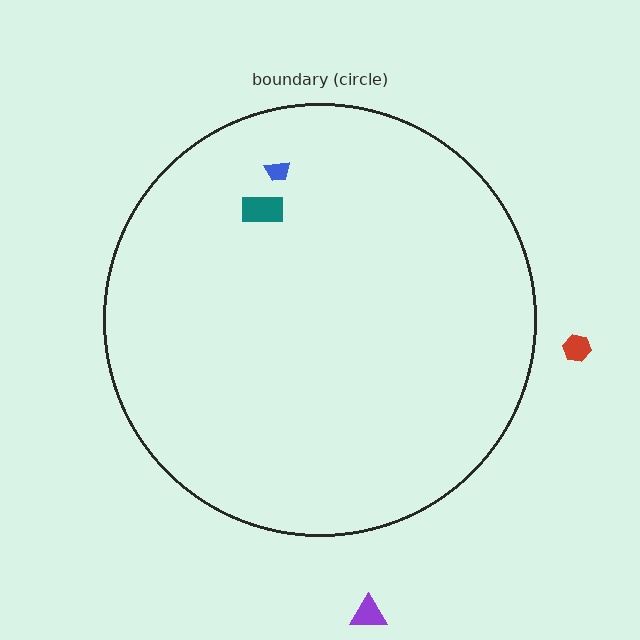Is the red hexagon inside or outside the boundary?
Outside.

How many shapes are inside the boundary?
2 inside, 2 outside.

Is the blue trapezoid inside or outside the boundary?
Inside.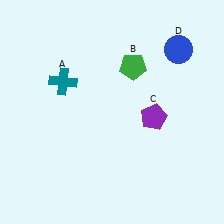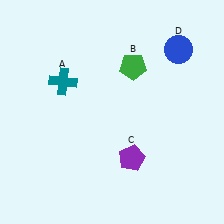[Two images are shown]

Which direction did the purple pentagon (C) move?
The purple pentagon (C) moved down.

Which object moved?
The purple pentagon (C) moved down.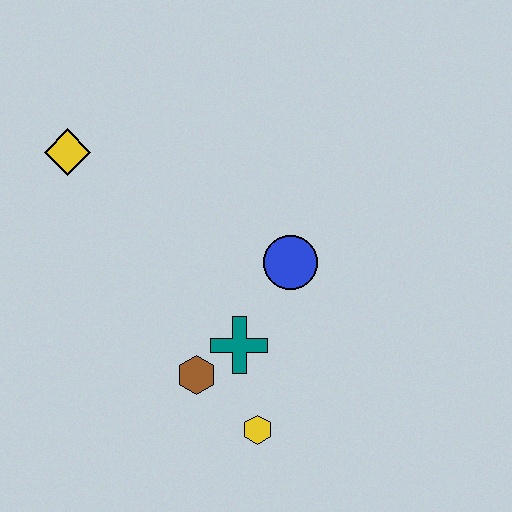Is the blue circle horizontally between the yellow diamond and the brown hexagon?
No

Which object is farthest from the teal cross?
The yellow diamond is farthest from the teal cross.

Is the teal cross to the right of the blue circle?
No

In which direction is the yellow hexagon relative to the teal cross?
The yellow hexagon is below the teal cross.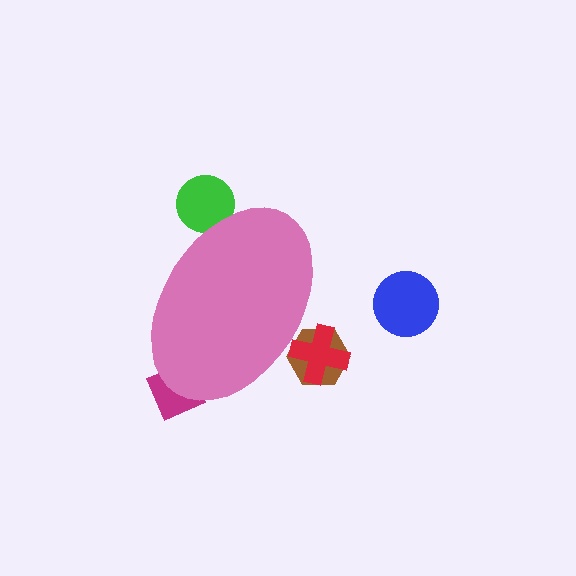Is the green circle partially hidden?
Yes, the green circle is partially hidden behind the pink ellipse.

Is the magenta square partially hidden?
Yes, the magenta square is partially hidden behind the pink ellipse.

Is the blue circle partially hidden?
No, the blue circle is fully visible.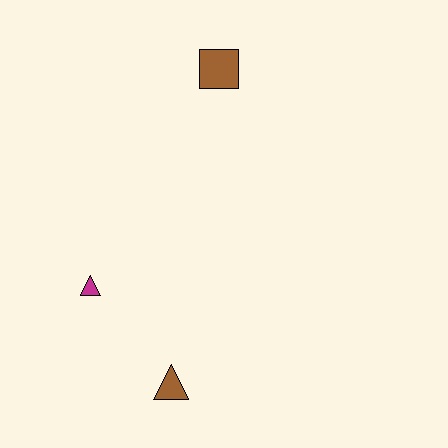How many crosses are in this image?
There are no crosses.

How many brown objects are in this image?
There are 2 brown objects.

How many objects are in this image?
There are 3 objects.